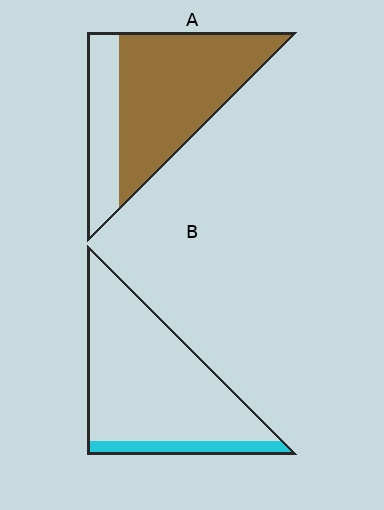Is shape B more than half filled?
No.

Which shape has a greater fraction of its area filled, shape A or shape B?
Shape A.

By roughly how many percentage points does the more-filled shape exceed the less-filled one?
By roughly 60 percentage points (A over B).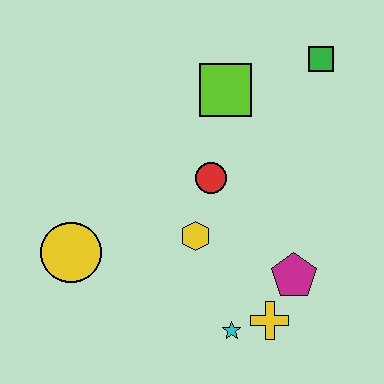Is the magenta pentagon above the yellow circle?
No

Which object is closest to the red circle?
The yellow hexagon is closest to the red circle.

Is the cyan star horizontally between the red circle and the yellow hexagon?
No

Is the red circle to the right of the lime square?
No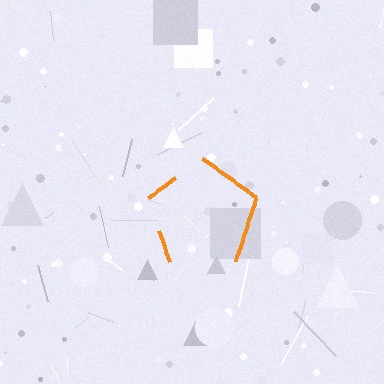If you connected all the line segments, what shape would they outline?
They would outline a pentagon.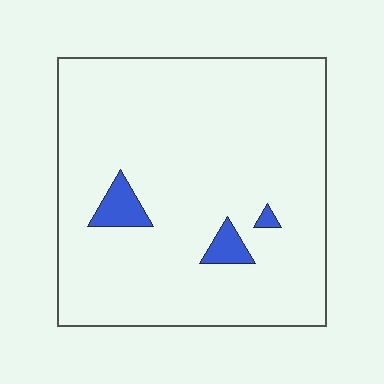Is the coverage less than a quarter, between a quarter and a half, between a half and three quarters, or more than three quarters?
Less than a quarter.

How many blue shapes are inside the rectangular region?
3.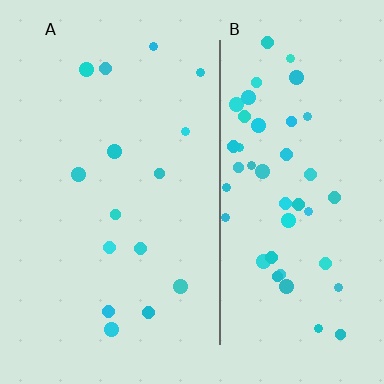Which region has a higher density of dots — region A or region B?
B (the right).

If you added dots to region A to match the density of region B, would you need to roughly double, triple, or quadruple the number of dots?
Approximately triple.